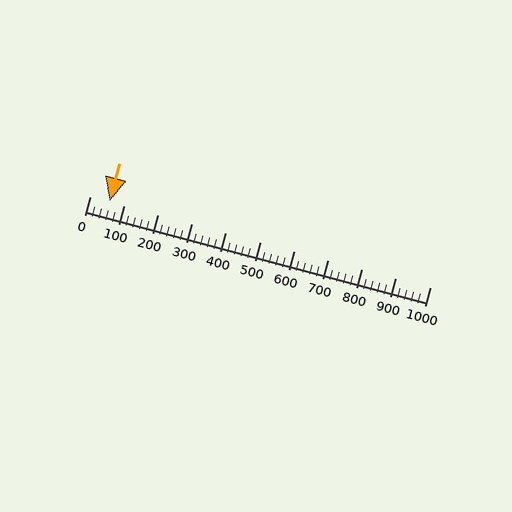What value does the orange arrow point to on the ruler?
The orange arrow points to approximately 59.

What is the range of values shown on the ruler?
The ruler shows values from 0 to 1000.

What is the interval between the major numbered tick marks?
The major tick marks are spaced 100 units apart.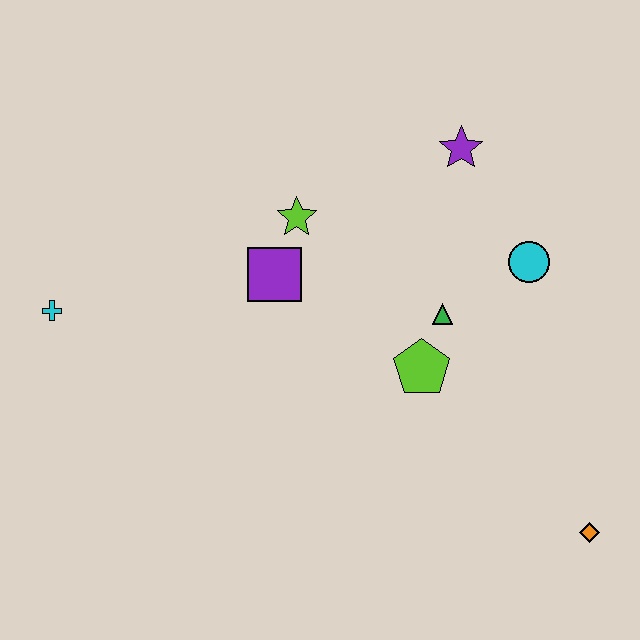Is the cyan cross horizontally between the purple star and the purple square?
No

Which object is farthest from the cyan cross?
The orange diamond is farthest from the cyan cross.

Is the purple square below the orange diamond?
No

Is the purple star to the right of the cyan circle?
No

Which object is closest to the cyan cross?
The purple square is closest to the cyan cross.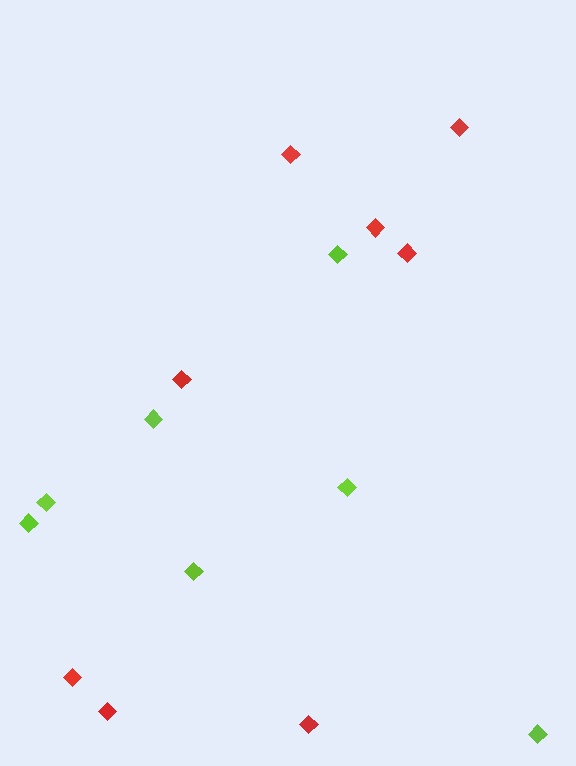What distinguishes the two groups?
There are 2 groups: one group of lime diamonds (7) and one group of red diamonds (8).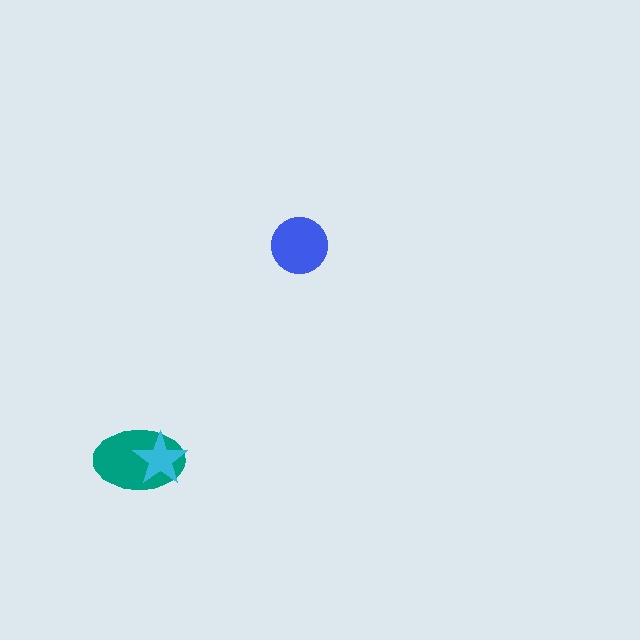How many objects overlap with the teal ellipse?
1 object overlaps with the teal ellipse.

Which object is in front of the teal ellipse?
The cyan star is in front of the teal ellipse.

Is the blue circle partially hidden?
No, no other shape covers it.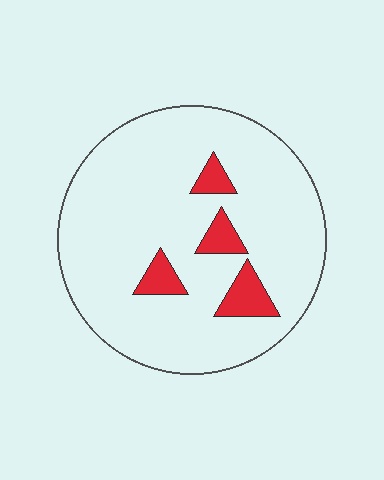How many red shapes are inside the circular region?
4.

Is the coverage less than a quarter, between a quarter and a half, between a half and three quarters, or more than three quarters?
Less than a quarter.